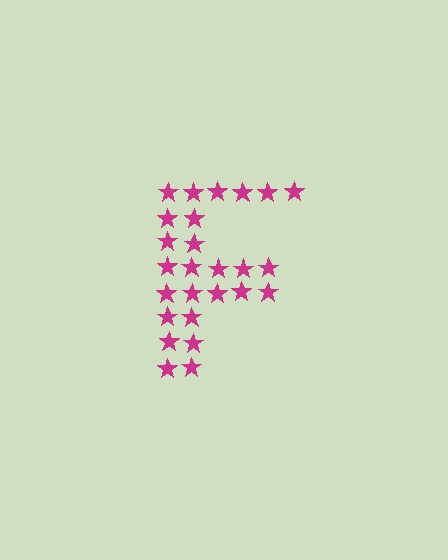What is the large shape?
The large shape is the letter F.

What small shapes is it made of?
It is made of small stars.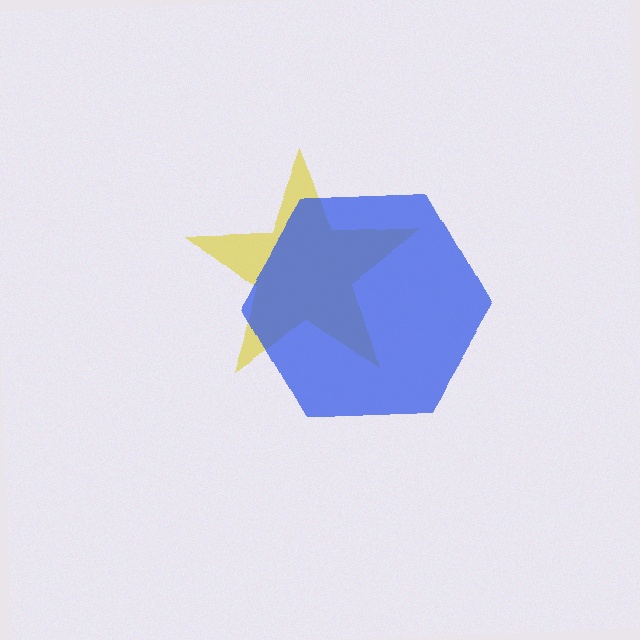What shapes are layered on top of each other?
The layered shapes are: a yellow star, a blue hexagon.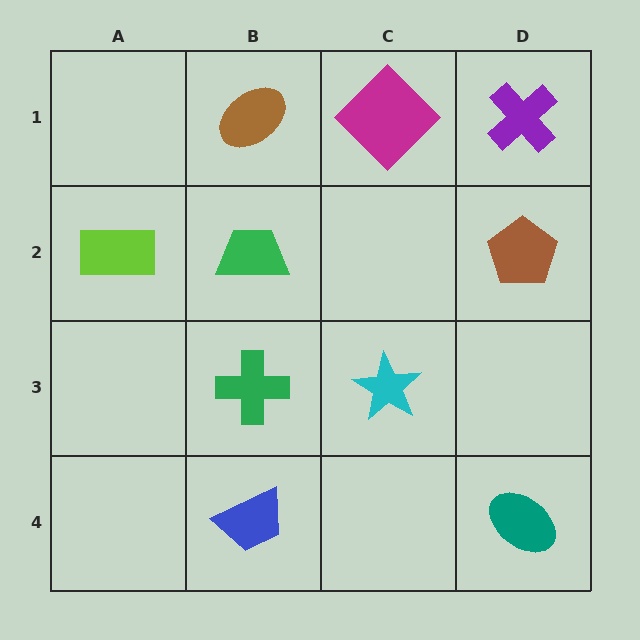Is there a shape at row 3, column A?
No, that cell is empty.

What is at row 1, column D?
A purple cross.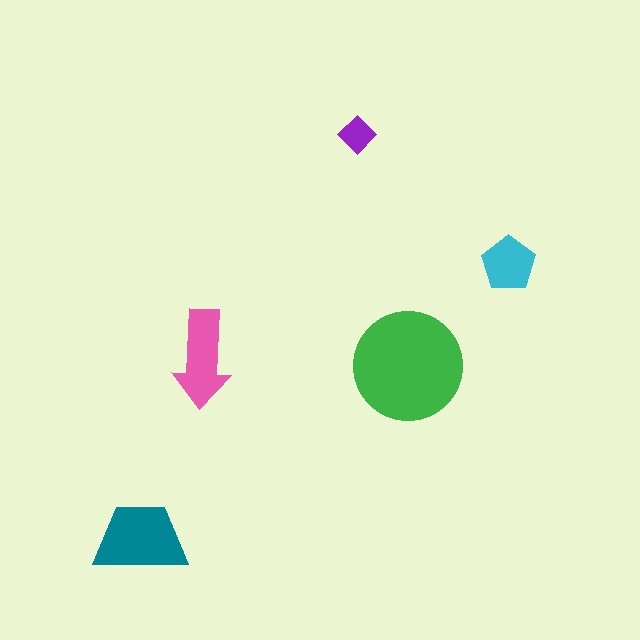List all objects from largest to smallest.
The green circle, the teal trapezoid, the pink arrow, the cyan pentagon, the purple diamond.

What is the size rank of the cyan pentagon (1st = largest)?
4th.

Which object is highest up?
The purple diamond is topmost.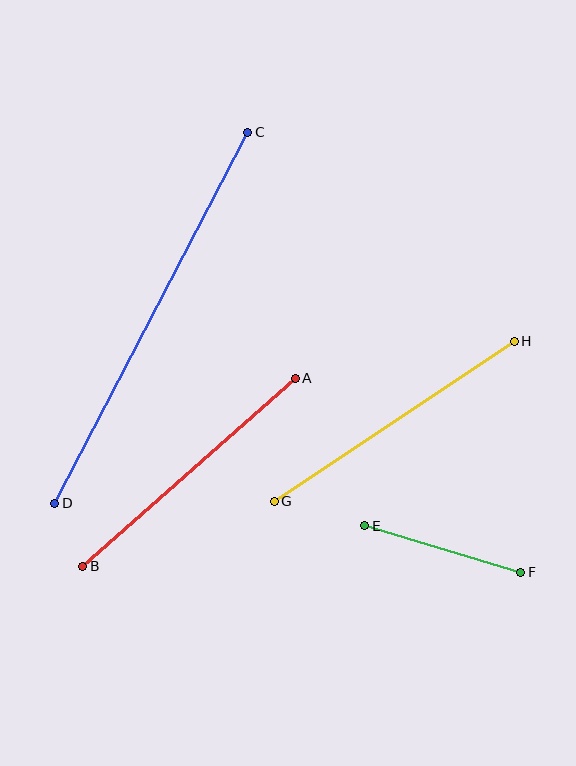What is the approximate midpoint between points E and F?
The midpoint is at approximately (443, 549) pixels.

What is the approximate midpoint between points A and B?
The midpoint is at approximately (189, 472) pixels.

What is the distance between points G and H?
The distance is approximately 289 pixels.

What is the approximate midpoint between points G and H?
The midpoint is at approximately (394, 421) pixels.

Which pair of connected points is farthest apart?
Points C and D are farthest apart.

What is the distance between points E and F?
The distance is approximately 163 pixels.